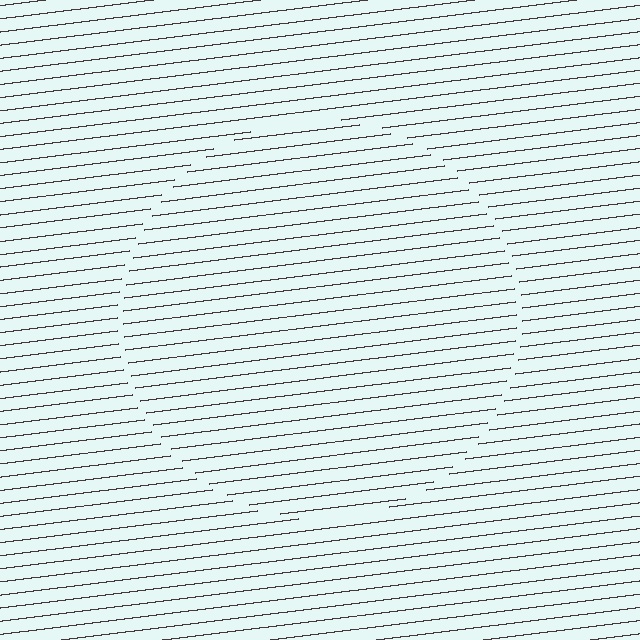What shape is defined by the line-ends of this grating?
An illusory circle. The interior of the shape contains the same grating, shifted by half a period — the contour is defined by the phase discontinuity where line-ends from the inner and outer gratings abut.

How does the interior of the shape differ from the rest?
The interior of the shape contains the same grating, shifted by half a period — the contour is defined by the phase discontinuity where line-ends from the inner and outer gratings abut.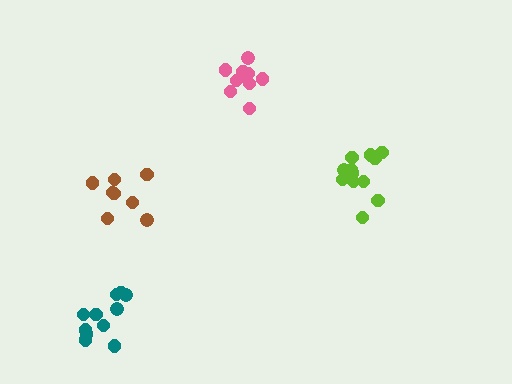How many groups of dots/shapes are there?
There are 4 groups.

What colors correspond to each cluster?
The clusters are colored: lime, pink, teal, brown.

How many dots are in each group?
Group 1: 12 dots, Group 2: 10 dots, Group 3: 11 dots, Group 4: 8 dots (41 total).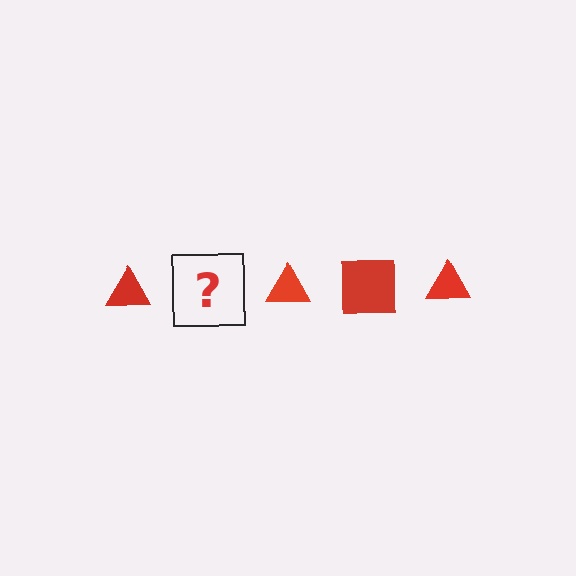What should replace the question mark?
The question mark should be replaced with a red square.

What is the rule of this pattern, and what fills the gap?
The rule is that the pattern cycles through triangle, square shapes in red. The gap should be filled with a red square.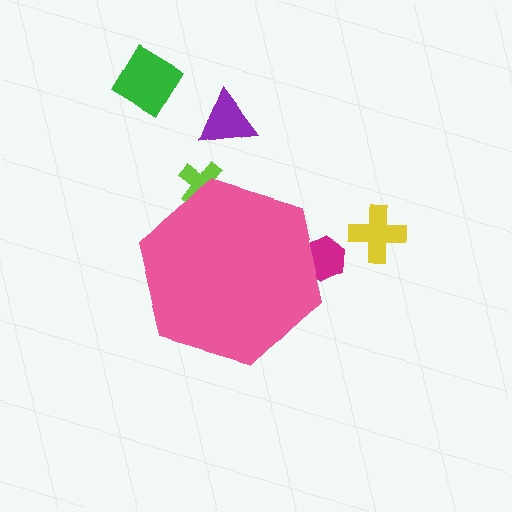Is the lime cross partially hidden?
Yes, the lime cross is partially hidden behind the pink hexagon.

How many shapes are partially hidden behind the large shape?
2 shapes are partially hidden.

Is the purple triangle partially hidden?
No, the purple triangle is fully visible.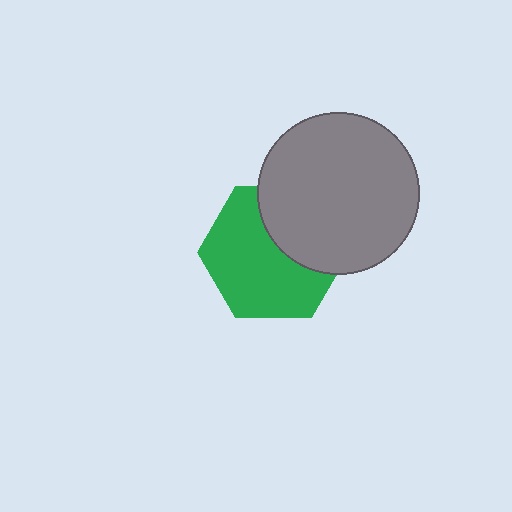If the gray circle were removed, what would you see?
You would see the complete green hexagon.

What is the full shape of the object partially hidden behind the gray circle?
The partially hidden object is a green hexagon.